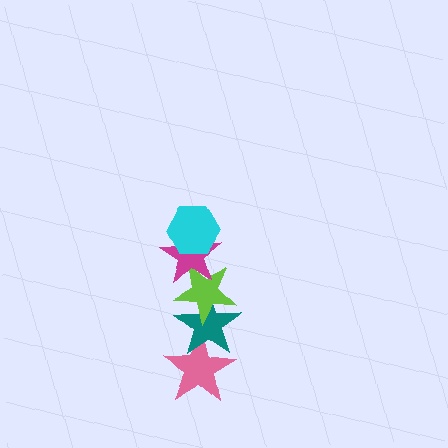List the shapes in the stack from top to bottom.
From top to bottom: the cyan hexagon, the magenta star, the lime star, the teal star, the pink star.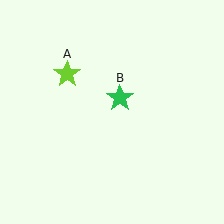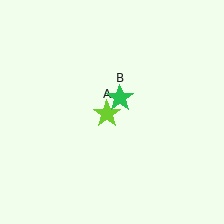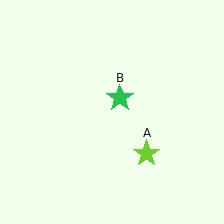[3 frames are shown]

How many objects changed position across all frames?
1 object changed position: lime star (object A).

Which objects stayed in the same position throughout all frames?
Green star (object B) remained stationary.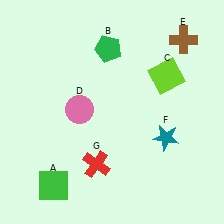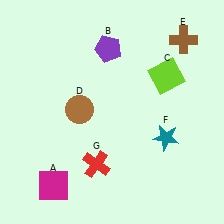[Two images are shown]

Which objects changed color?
A changed from green to magenta. B changed from green to purple. D changed from pink to brown.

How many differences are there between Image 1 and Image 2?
There are 3 differences between the two images.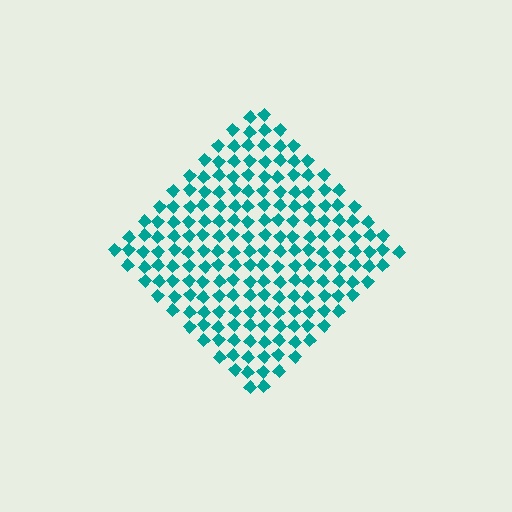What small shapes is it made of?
It is made of small diamonds.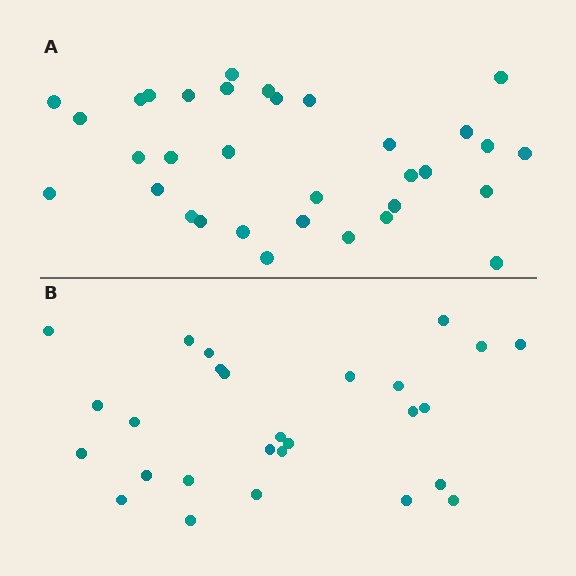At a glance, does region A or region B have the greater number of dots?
Region A (the top region) has more dots.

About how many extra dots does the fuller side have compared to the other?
Region A has about 6 more dots than region B.